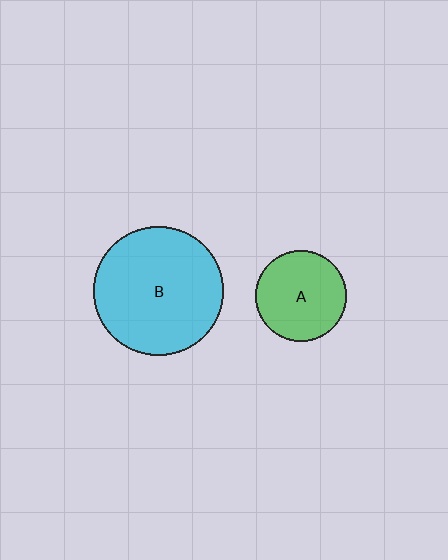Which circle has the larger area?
Circle B (cyan).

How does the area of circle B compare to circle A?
Approximately 2.0 times.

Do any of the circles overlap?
No, none of the circles overlap.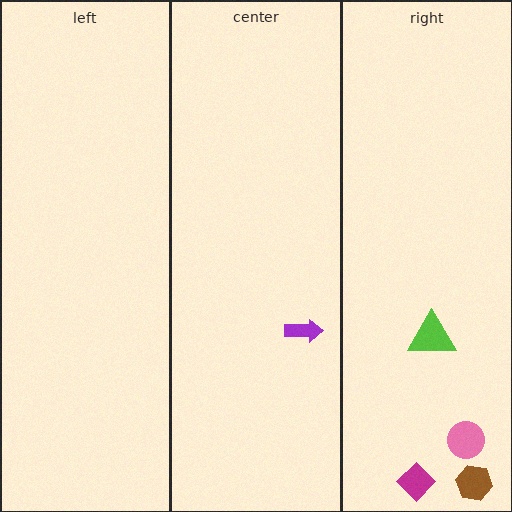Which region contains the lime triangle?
The right region.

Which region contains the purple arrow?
The center region.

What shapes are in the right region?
The brown hexagon, the magenta diamond, the lime triangle, the pink circle.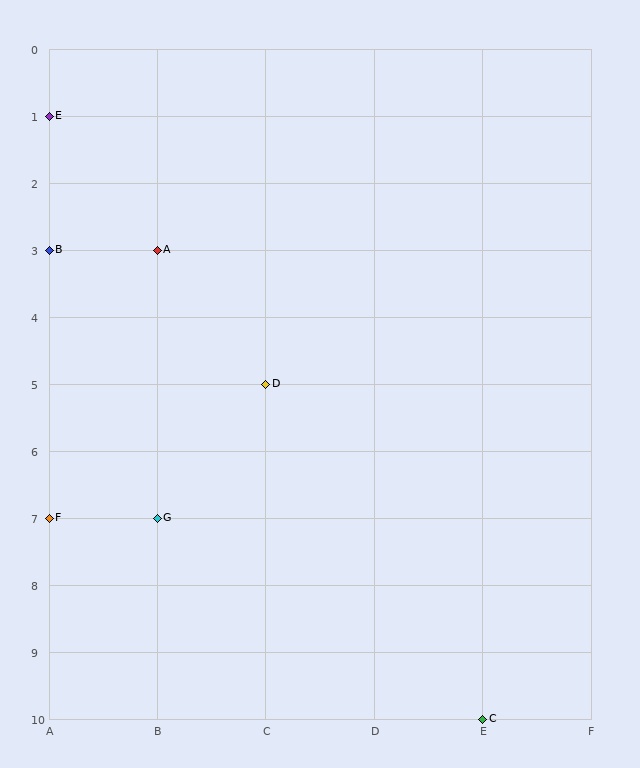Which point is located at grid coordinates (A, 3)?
Point B is at (A, 3).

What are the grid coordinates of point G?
Point G is at grid coordinates (B, 7).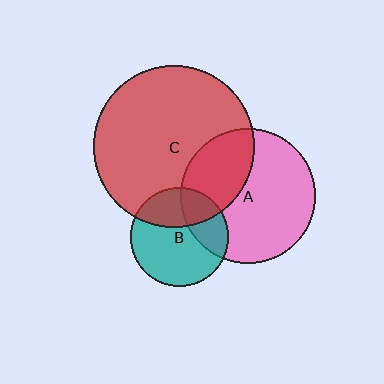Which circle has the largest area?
Circle C (red).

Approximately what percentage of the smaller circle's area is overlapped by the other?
Approximately 30%.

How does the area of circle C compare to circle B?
Approximately 2.7 times.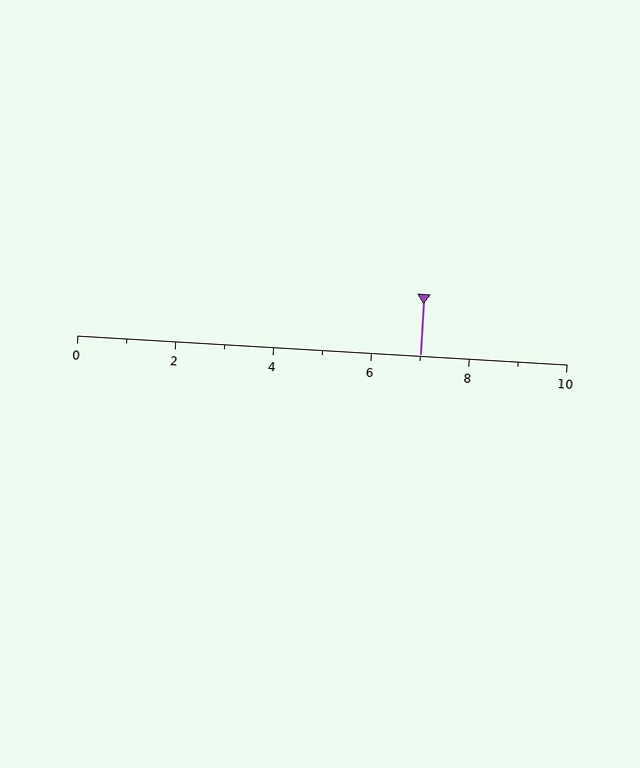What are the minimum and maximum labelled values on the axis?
The axis runs from 0 to 10.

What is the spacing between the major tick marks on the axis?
The major ticks are spaced 2 apart.